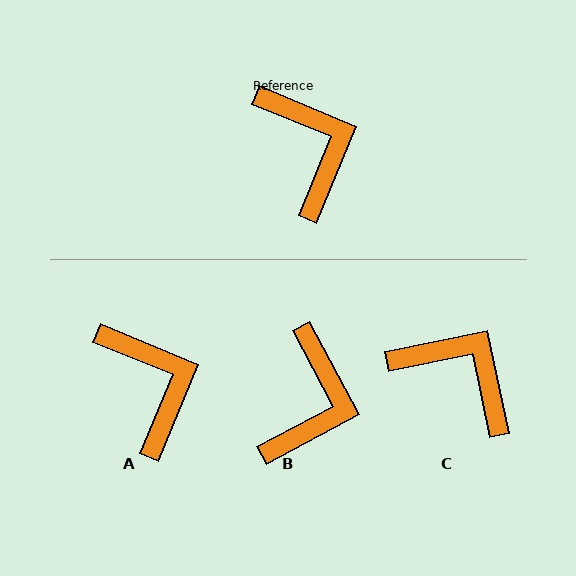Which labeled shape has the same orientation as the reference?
A.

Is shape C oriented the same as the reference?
No, it is off by about 34 degrees.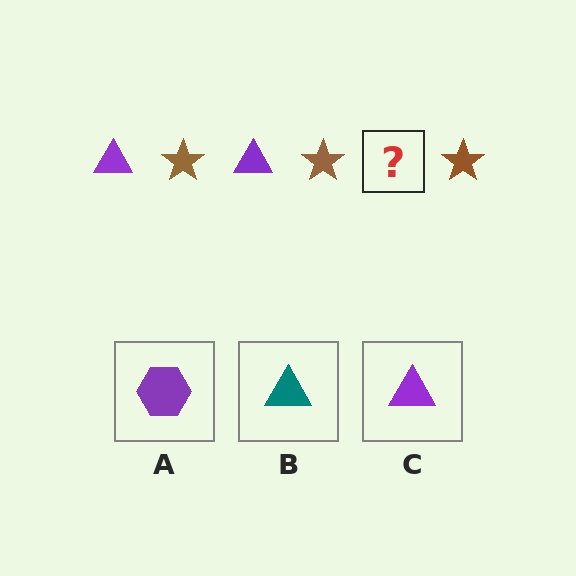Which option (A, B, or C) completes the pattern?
C.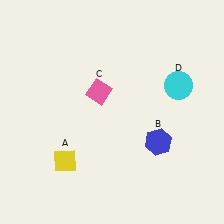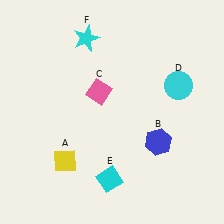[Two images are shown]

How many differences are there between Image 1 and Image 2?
There are 2 differences between the two images.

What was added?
A cyan diamond (E), a cyan star (F) were added in Image 2.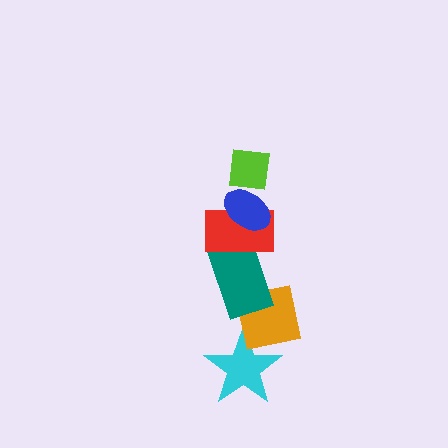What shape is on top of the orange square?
The teal rectangle is on top of the orange square.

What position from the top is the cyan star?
The cyan star is 6th from the top.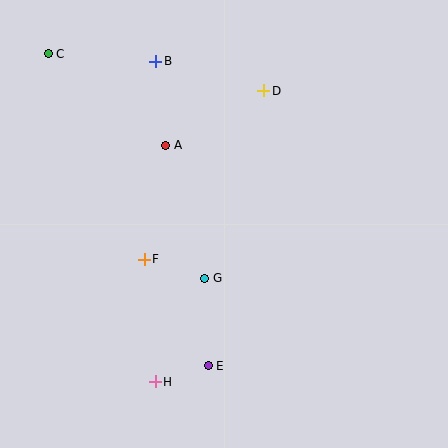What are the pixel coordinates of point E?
Point E is at (208, 366).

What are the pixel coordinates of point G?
Point G is at (205, 278).